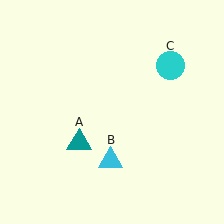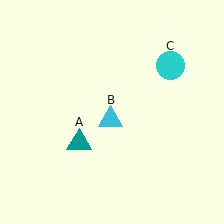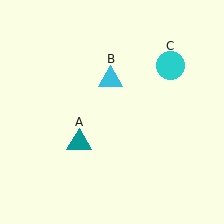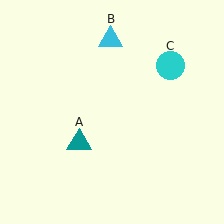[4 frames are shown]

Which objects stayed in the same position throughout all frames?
Teal triangle (object A) and cyan circle (object C) remained stationary.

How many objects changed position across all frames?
1 object changed position: cyan triangle (object B).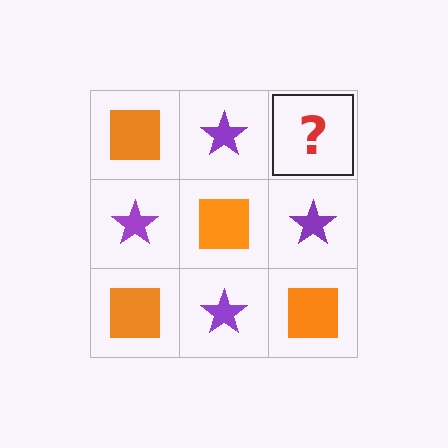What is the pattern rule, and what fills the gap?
The rule is that it alternates orange square and purple star in a checkerboard pattern. The gap should be filled with an orange square.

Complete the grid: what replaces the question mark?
The question mark should be replaced with an orange square.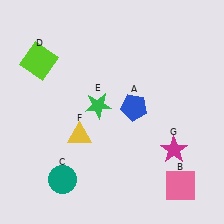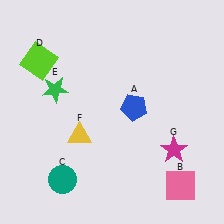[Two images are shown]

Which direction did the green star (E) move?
The green star (E) moved left.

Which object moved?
The green star (E) moved left.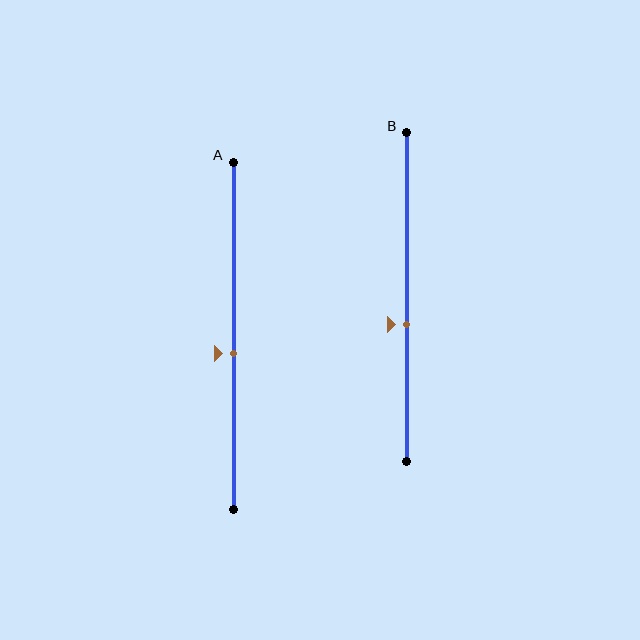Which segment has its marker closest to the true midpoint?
Segment A has its marker closest to the true midpoint.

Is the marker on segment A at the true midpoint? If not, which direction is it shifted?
No, the marker on segment A is shifted downward by about 5% of the segment length.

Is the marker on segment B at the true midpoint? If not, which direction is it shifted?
No, the marker on segment B is shifted downward by about 8% of the segment length.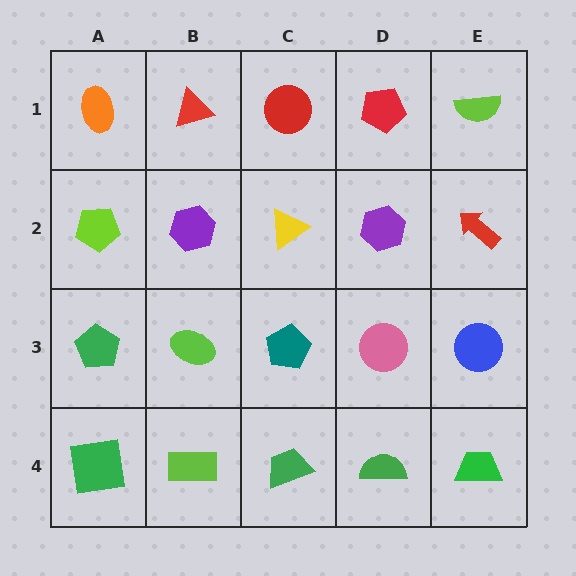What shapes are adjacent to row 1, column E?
A red arrow (row 2, column E), a red pentagon (row 1, column D).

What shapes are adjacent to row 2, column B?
A red triangle (row 1, column B), a lime ellipse (row 3, column B), a lime pentagon (row 2, column A), a yellow triangle (row 2, column C).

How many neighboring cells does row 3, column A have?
3.